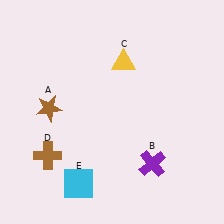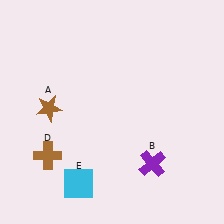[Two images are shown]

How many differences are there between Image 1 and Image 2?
There is 1 difference between the two images.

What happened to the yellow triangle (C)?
The yellow triangle (C) was removed in Image 2. It was in the top-right area of Image 1.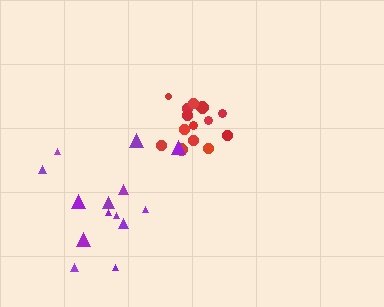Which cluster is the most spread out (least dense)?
Purple.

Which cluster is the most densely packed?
Red.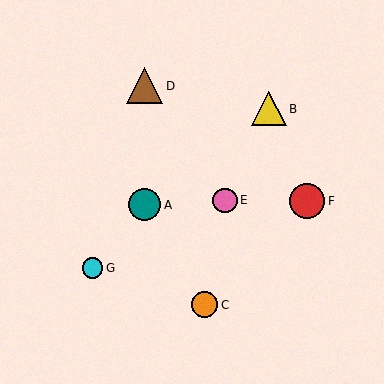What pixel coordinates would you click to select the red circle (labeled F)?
Click at (307, 201) to select the red circle F.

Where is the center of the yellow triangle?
The center of the yellow triangle is at (269, 109).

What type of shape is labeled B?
Shape B is a yellow triangle.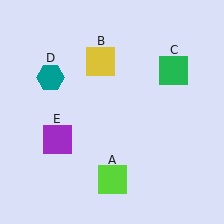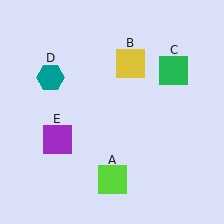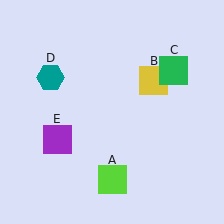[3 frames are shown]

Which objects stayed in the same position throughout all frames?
Lime square (object A) and green square (object C) and teal hexagon (object D) and purple square (object E) remained stationary.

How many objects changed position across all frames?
1 object changed position: yellow square (object B).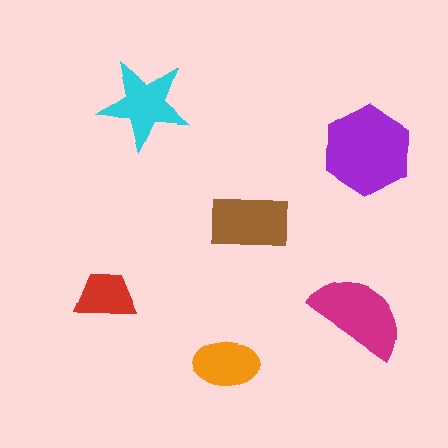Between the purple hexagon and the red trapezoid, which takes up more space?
The purple hexagon.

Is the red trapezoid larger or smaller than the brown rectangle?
Smaller.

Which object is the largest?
The purple hexagon.